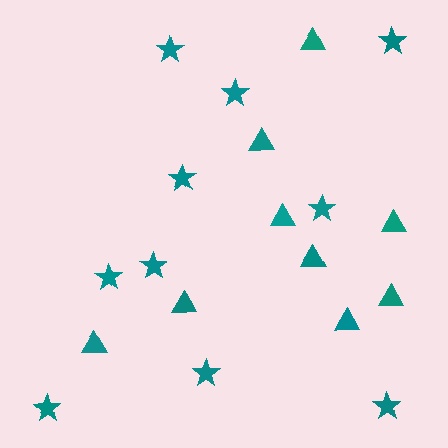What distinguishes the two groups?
There are 2 groups: one group of stars (10) and one group of triangles (9).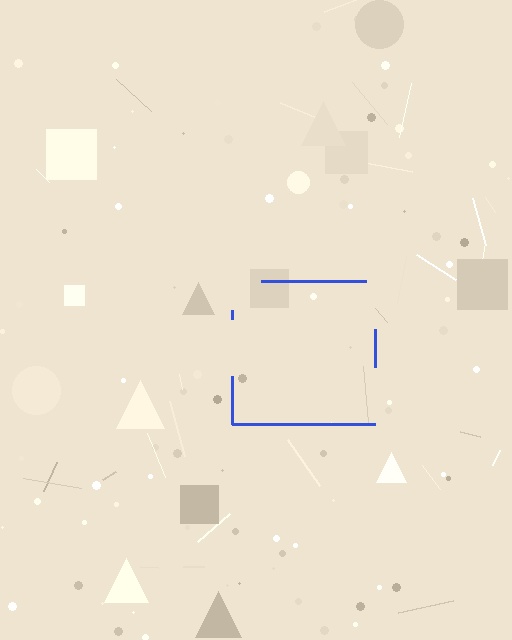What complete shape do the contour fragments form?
The contour fragments form a square.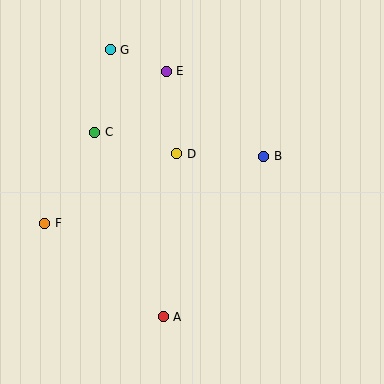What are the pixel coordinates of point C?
Point C is at (95, 132).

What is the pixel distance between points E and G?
The distance between E and G is 60 pixels.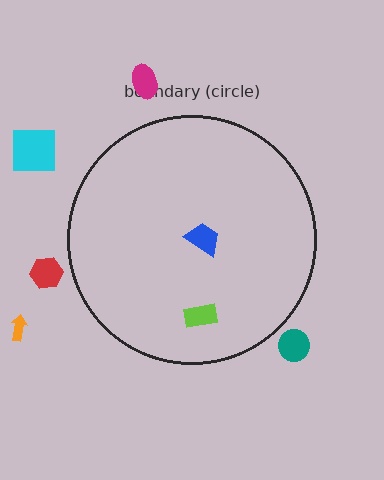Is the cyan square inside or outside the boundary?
Outside.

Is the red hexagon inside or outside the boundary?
Outside.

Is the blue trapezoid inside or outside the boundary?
Inside.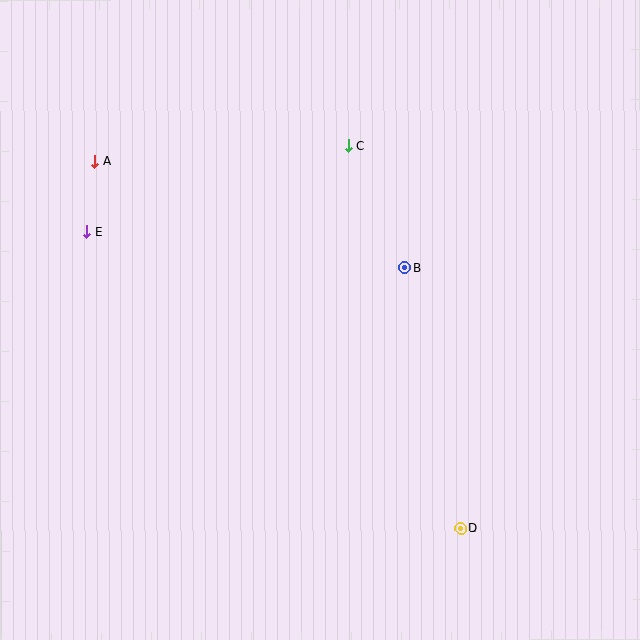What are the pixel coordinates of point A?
Point A is at (95, 161).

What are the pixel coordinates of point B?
Point B is at (405, 267).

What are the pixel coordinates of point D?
Point D is at (461, 528).